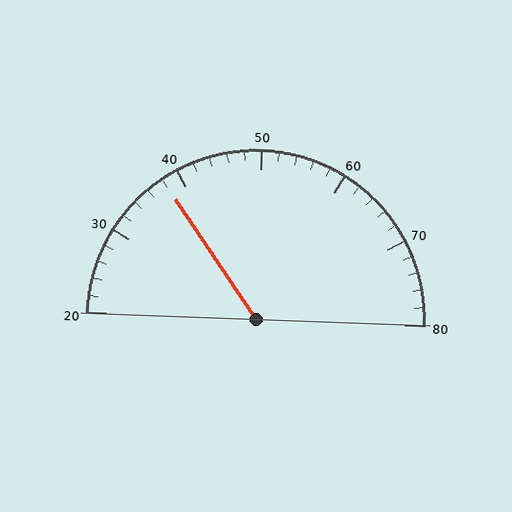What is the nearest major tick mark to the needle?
The nearest major tick mark is 40.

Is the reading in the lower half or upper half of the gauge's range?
The reading is in the lower half of the range (20 to 80).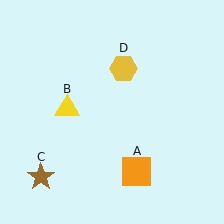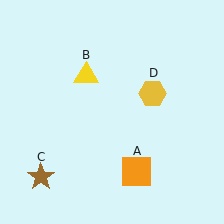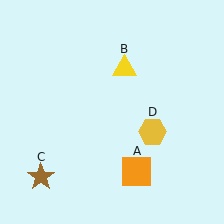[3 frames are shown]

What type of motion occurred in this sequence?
The yellow triangle (object B), yellow hexagon (object D) rotated clockwise around the center of the scene.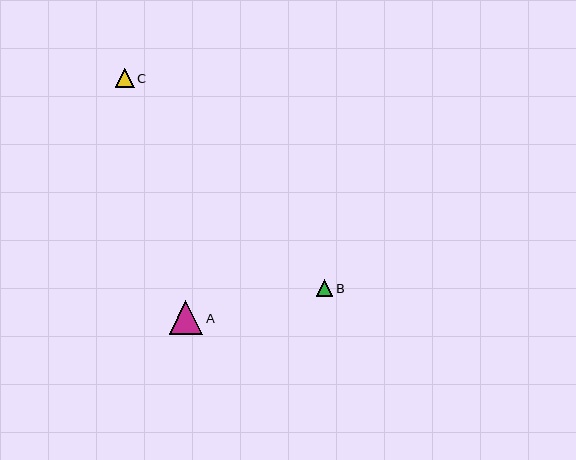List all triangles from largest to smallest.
From largest to smallest: A, C, B.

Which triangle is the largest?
Triangle A is the largest with a size of approximately 33 pixels.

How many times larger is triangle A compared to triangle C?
Triangle A is approximately 1.8 times the size of triangle C.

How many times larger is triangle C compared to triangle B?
Triangle C is approximately 1.1 times the size of triangle B.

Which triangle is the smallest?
Triangle B is the smallest with a size of approximately 16 pixels.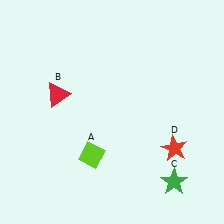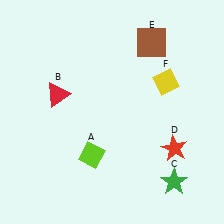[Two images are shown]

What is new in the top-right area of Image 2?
A brown square (E) was added in the top-right area of Image 2.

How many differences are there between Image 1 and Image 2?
There are 2 differences between the two images.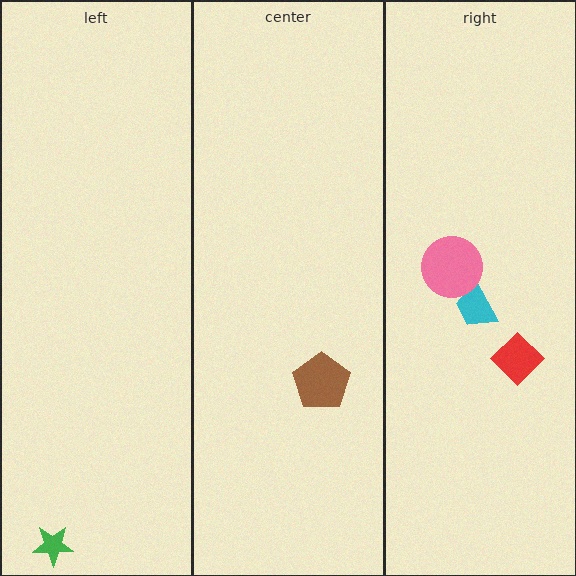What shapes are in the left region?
The green star.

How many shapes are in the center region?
1.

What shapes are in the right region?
The red diamond, the cyan trapezoid, the pink circle.